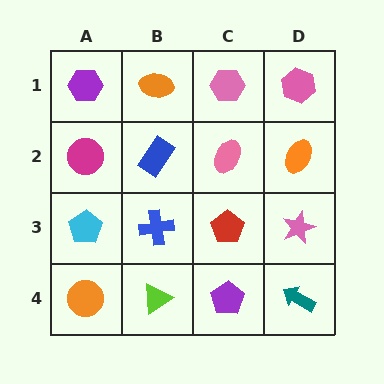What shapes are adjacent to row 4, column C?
A red pentagon (row 3, column C), a lime triangle (row 4, column B), a teal arrow (row 4, column D).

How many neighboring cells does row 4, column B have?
3.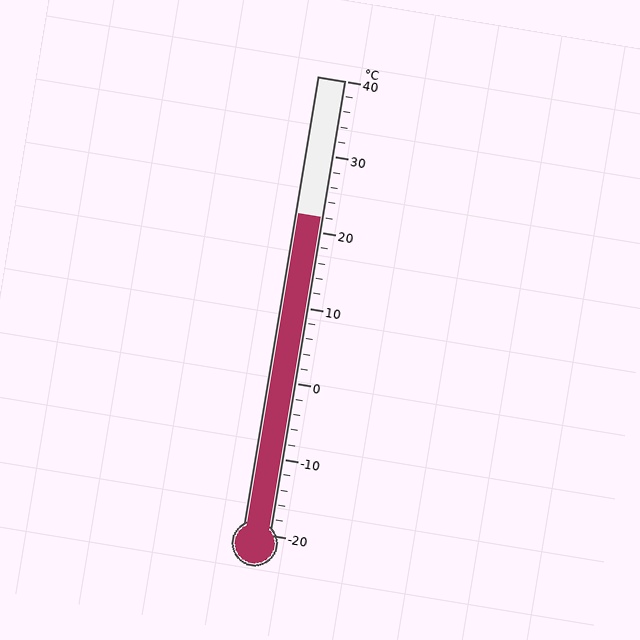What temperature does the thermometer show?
The thermometer shows approximately 22°C.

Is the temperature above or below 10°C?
The temperature is above 10°C.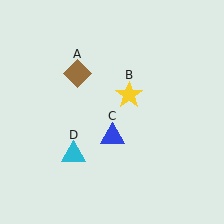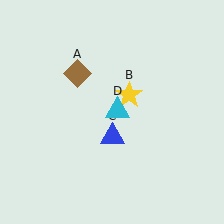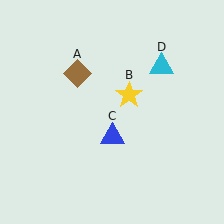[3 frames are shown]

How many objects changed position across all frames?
1 object changed position: cyan triangle (object D).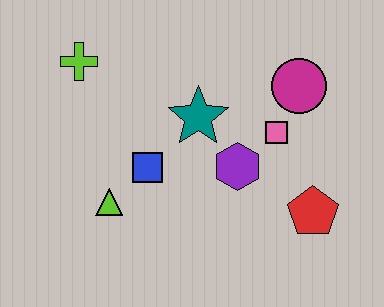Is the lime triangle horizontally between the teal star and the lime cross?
Yes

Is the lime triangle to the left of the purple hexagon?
Yes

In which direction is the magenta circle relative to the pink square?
The magenta circle is above the pink square.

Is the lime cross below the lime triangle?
No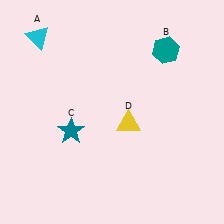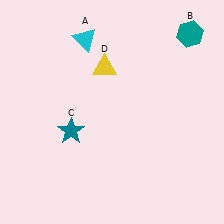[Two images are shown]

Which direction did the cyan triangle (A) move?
The cyan triangle (A) moved right.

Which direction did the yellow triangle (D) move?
The yellow triangle (D) moved up.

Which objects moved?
The objects that moved are: the cyan triangle (A), the teal hexagon (B), the yellow triangle (D).